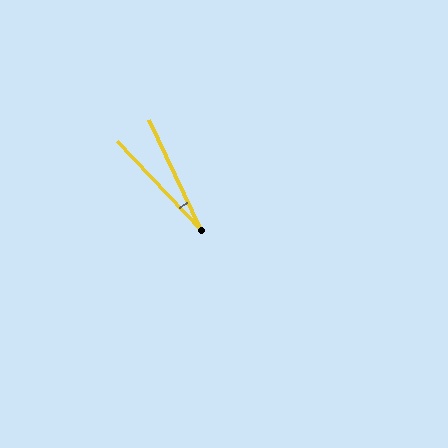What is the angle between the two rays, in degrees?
Approximately 18 degrees.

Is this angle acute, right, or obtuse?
It is acute.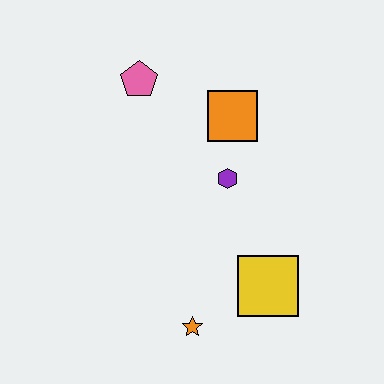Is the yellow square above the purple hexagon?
No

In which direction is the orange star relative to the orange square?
The orange star is below the orange square.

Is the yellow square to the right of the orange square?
Yes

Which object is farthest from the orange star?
The pink pentagon is farthest from the orange star.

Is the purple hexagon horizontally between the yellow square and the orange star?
Yes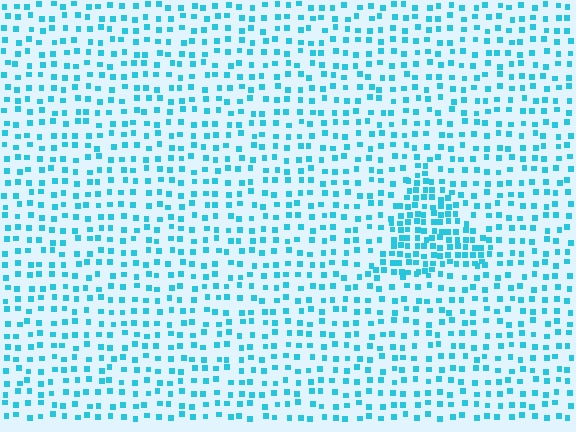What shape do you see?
I see a triangle.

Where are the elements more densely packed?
The elements are more densely packed inside the triangle boundary.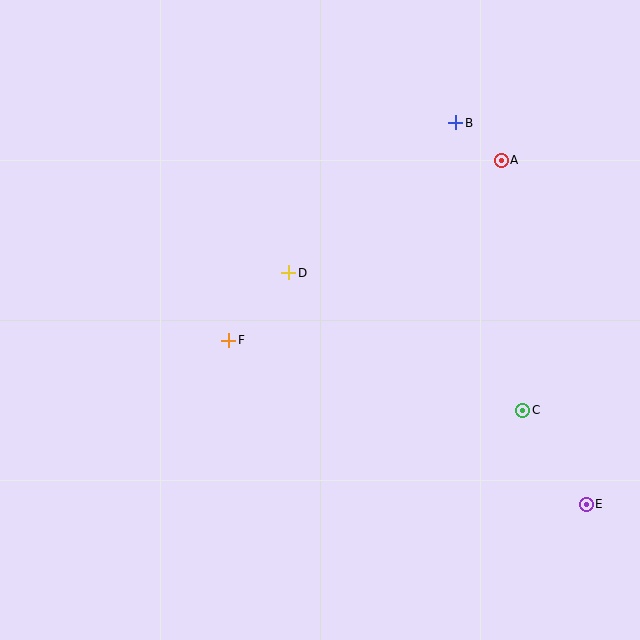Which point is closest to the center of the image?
Point D at (289, 273) is closest to the center.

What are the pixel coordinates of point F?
Point F is at (229, 340).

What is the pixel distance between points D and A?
The distance between D and A is 240 pixels.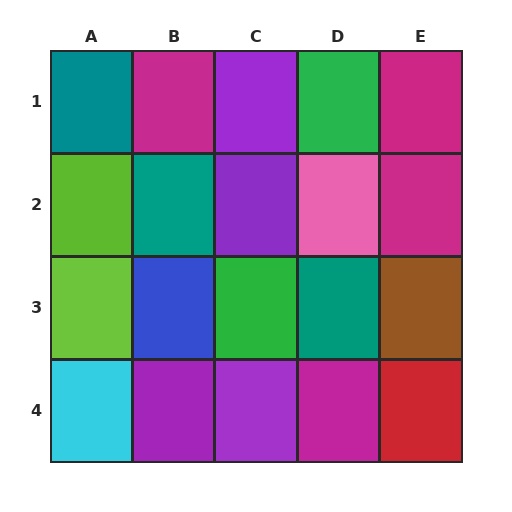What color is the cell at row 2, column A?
Lime.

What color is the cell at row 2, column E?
Magenta.